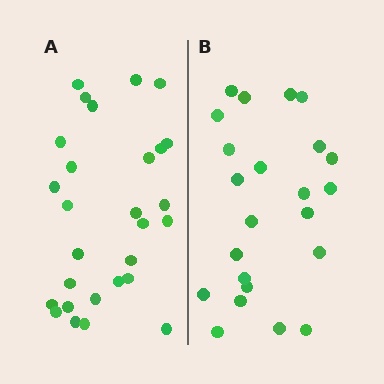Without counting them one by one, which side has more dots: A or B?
Region A (the left region) has more dots.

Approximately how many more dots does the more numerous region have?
Region A has about 5 more dots than region B.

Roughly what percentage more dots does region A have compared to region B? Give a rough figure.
About 20% more.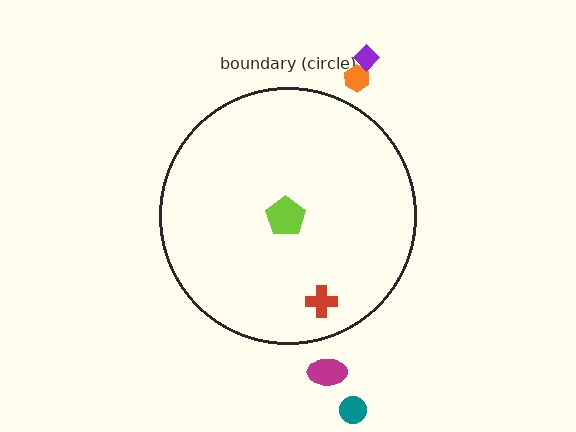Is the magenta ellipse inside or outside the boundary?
Outside.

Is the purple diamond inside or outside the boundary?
Outside.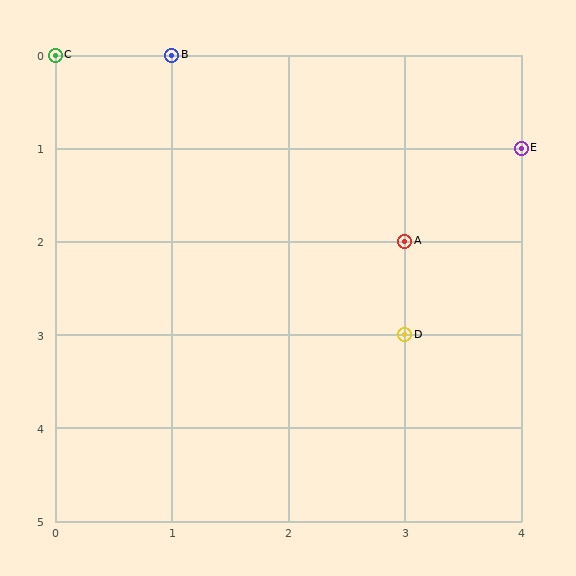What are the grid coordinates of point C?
Point C is at grid coordinates (0, 0).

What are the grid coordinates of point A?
Point A is at grid coordinates (3, 2).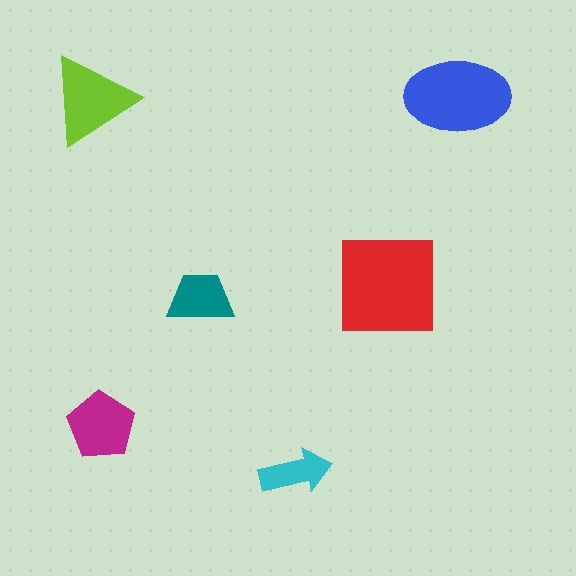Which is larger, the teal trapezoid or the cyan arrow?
The teal trapezoid.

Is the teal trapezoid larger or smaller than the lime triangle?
Smaller.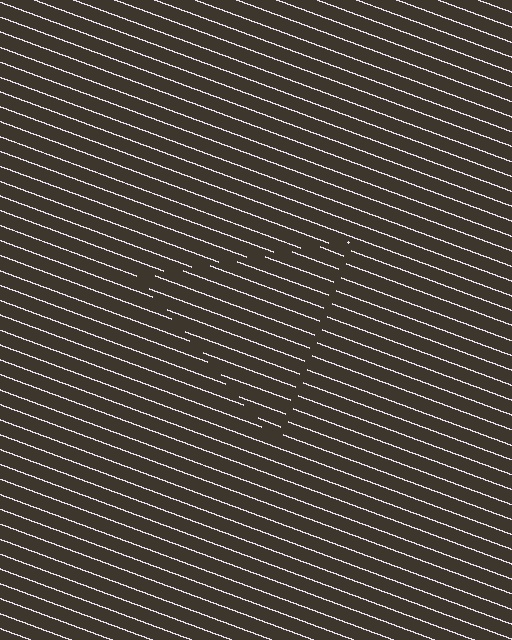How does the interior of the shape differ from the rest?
The interior of the shape contains the same grating, shifted by half a period — the contour is defined by the phase discontinuity where line-ends from the inner and outer gratings abut.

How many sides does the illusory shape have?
3 sides — the line-ends trace a triangle.